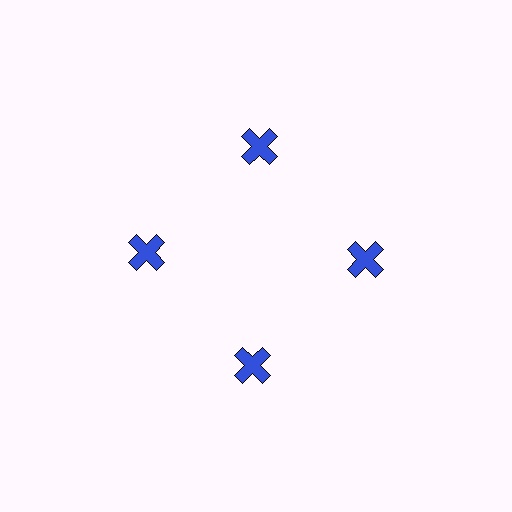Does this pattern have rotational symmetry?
Yes, this pattern has 4-fold rotational symmetry. It looks the same after rotating 90 degrees around the center.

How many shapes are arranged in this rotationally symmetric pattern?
There are 4 shapes, arranged in 4 groups of 1.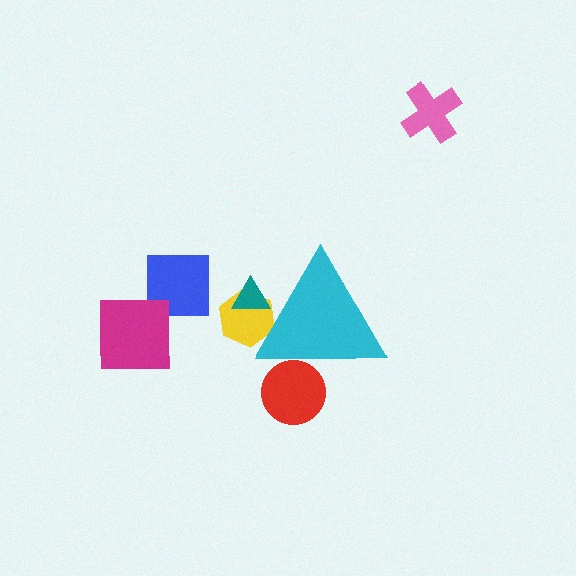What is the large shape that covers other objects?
A cyan triangle.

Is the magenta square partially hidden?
No, the magenta square is fully visible.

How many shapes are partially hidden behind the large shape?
3 shapes are partially hidden.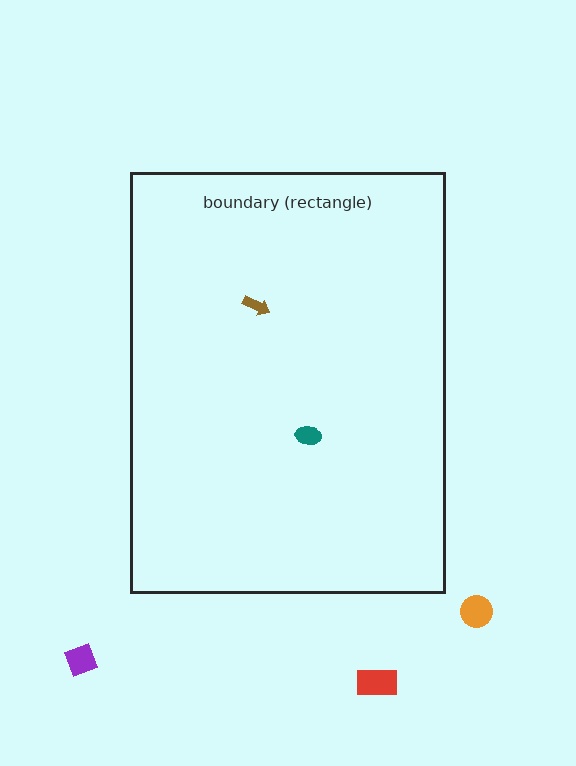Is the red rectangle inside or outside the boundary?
Outside.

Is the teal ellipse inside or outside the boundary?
Inside.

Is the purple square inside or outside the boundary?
Outside.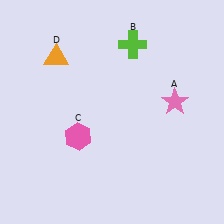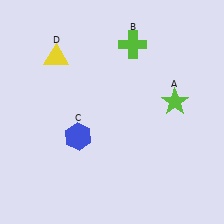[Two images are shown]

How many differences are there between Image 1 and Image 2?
There are 3 differences between the two images.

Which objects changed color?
A changed from pink to lime. C changed from pink to blue. D changed from orange to yellow.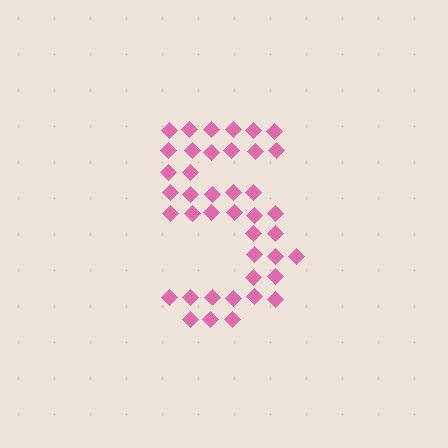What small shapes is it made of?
It is made of small diamonds.